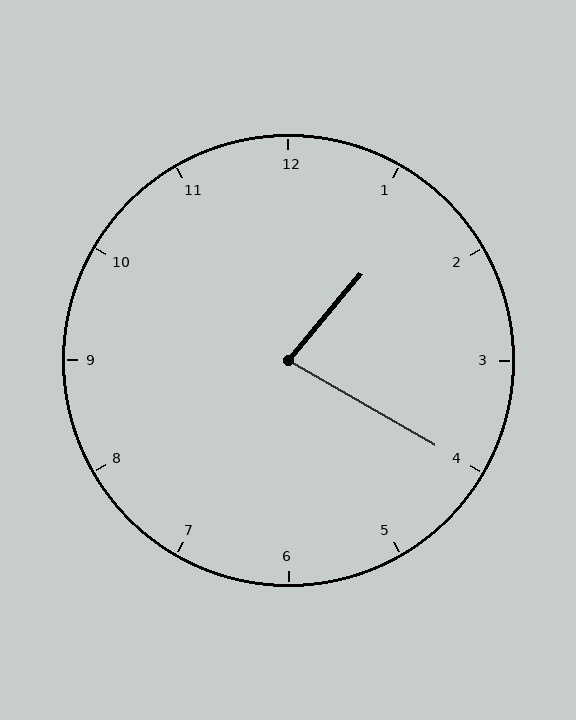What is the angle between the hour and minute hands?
Approximately 80 degrees.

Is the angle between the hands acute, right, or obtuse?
It is acute.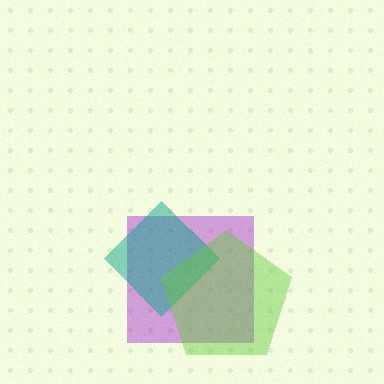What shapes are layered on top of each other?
The layered shapes are: a purple square, a teal diamond, a lime pentagon.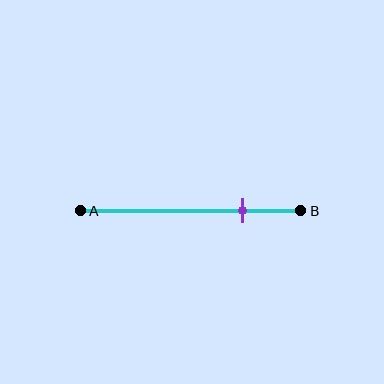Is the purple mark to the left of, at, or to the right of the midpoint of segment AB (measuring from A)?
The purple mark is to the right of the midpoint of segment AB.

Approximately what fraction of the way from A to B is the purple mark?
The purple mark is approximately 75% of the way from A to B.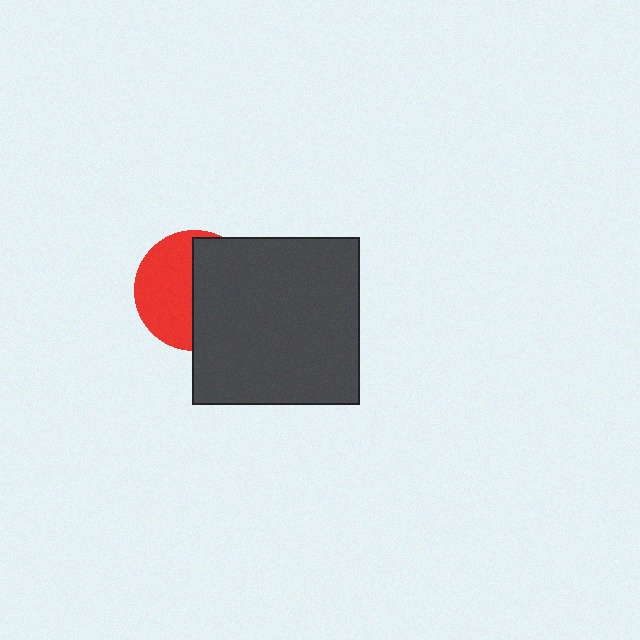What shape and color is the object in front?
The object in front is a dark gray square.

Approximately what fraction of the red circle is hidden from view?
Roughly 52% of the red circle is hidden behind the dark gray square.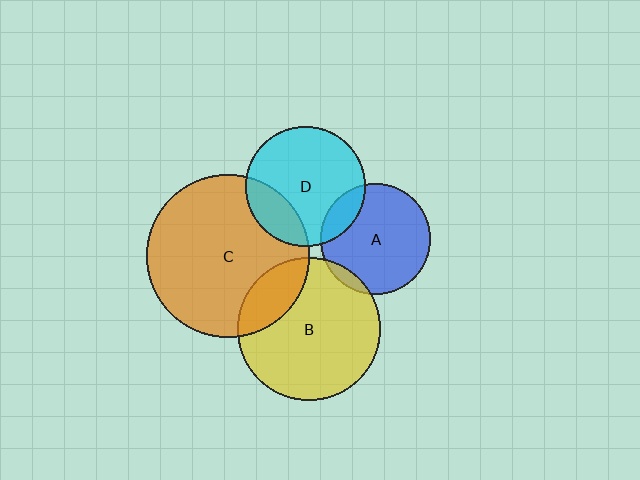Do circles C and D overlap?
Yes.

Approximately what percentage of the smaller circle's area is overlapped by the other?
Approximately 20%.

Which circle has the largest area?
Circle C (orange).